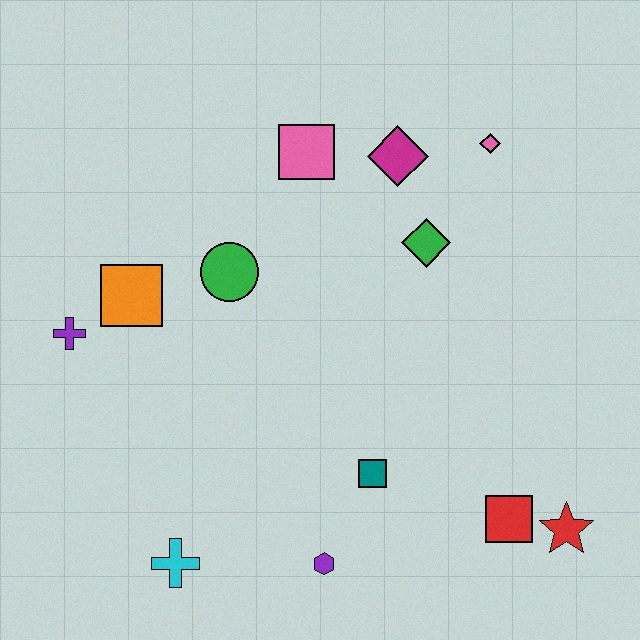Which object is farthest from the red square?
The purple cross is farthest from the red square.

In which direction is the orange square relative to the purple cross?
The orange square is to the right of the purple cross.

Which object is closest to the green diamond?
The magenta diamond is closest to the green diamond.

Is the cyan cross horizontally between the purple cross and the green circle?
Yes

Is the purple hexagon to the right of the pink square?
Yes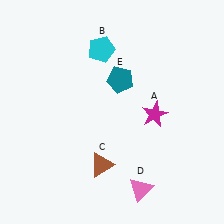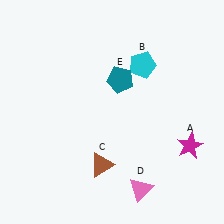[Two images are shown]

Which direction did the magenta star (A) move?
The magenta star (A) moved right.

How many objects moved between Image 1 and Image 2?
2 objects moved between the two images.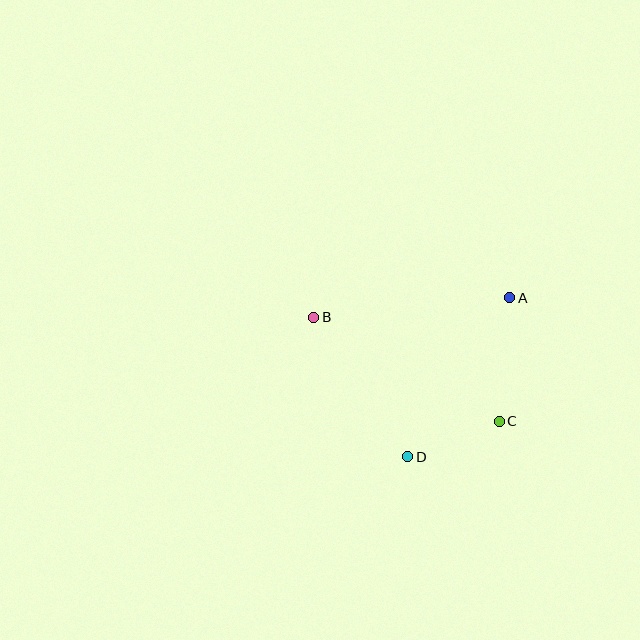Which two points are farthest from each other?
Points B and C are farthest from each other.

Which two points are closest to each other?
Points C and D are closest to each other.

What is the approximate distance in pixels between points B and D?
The distance between B and D is approximately 168 pixels.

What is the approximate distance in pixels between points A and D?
The distance between A and D is approximately 189 pixels.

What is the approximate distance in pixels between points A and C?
The distance between A and C is approximately 124 pixels.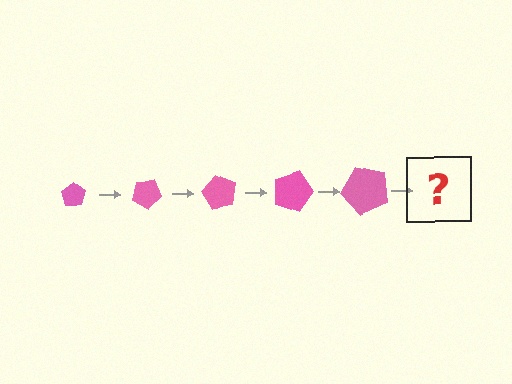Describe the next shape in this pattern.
It should be a pentagon, larger than the previous one and rotated 150 degrees from the start.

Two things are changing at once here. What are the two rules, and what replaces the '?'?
The two rules are that the pentagon grows larger each step and it rotates 30 degrees each step. The '?' should be a pentagon, larger than the previous one and rotated 150 degrees from the start.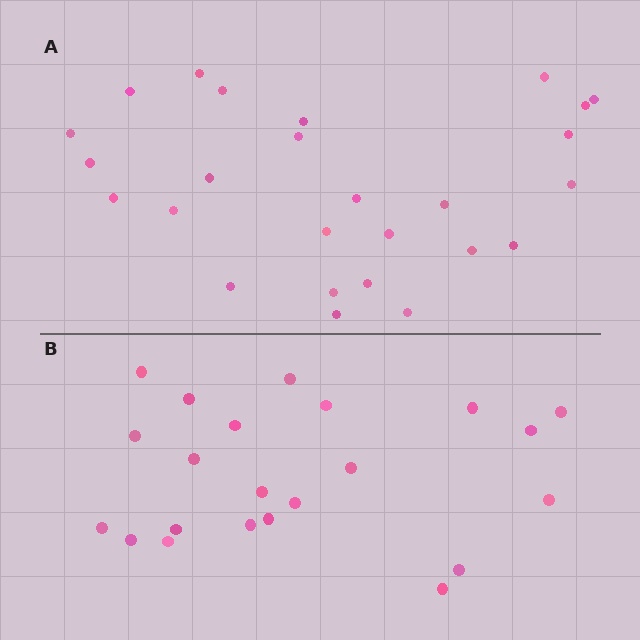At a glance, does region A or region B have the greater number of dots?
Region A (the top region) has more dots.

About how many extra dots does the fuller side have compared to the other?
Region A has about 4 more dots than region B.